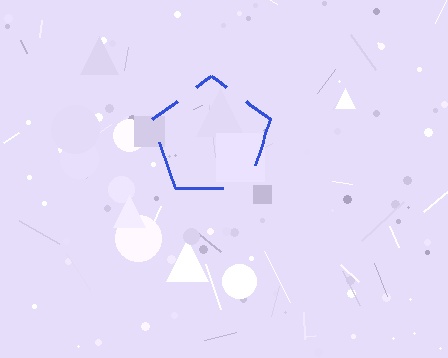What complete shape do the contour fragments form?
The contour fragments form a pentagon.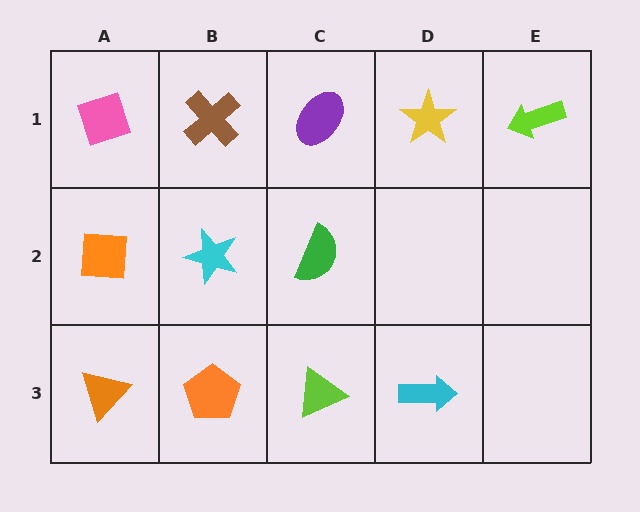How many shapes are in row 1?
5 shapes.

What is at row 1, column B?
A brown cross.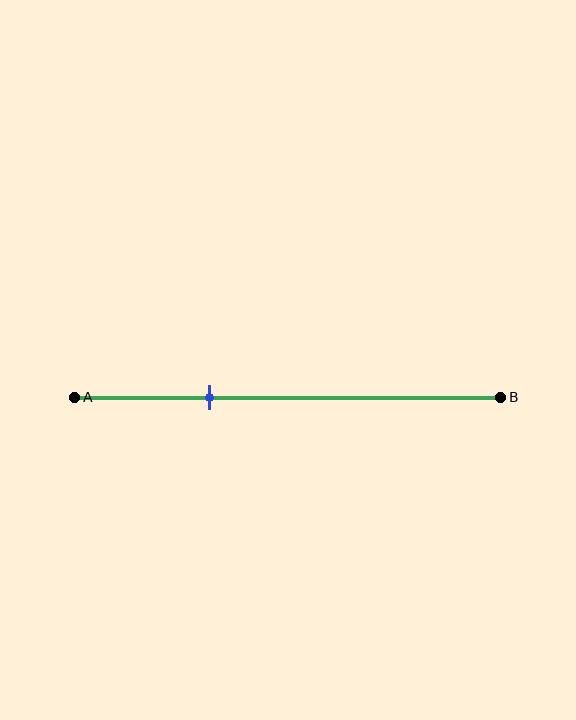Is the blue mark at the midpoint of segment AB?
No, the mark is at about 30% from A, not at the 50% midpoint.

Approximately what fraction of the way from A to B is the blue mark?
The blue mark is approximately 30% of the way from A to B.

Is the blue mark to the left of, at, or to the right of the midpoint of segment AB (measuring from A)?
The blue mark is to the left of the midpoint of segment AB.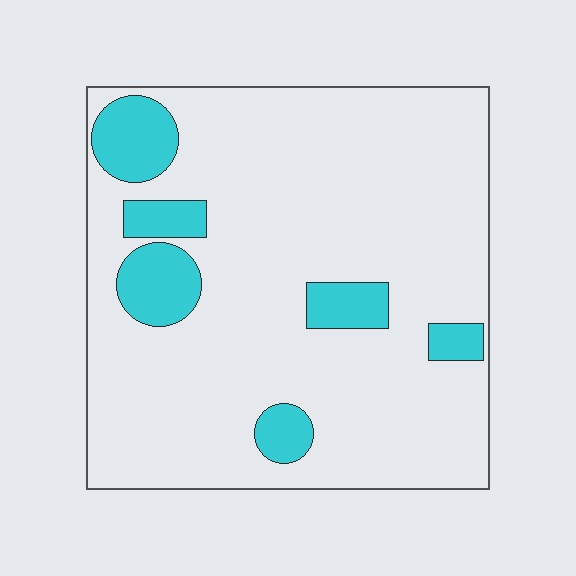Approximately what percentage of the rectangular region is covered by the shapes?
Approximately 15%.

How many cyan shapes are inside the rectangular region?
6.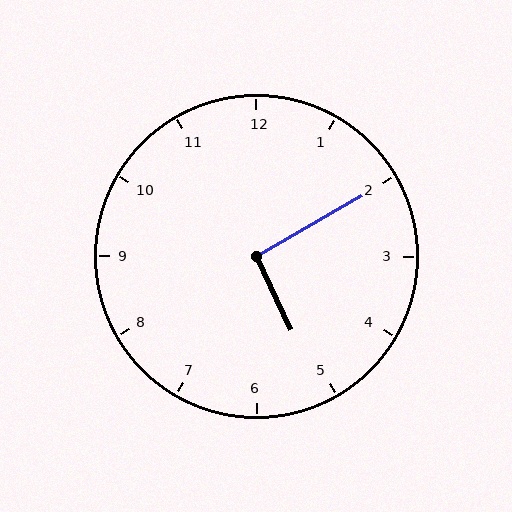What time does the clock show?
5:10.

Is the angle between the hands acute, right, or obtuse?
It is right.